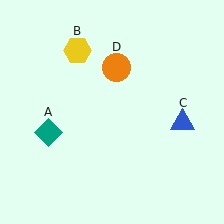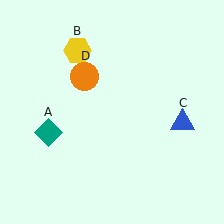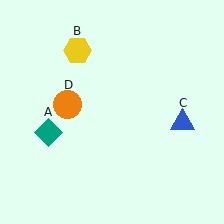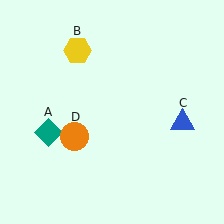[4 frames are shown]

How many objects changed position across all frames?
1 object changed position: orange circle (object D).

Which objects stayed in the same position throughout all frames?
Teal diamond (object A) and yellow hexagon (object B) and blue triangle (object C) remained stationary.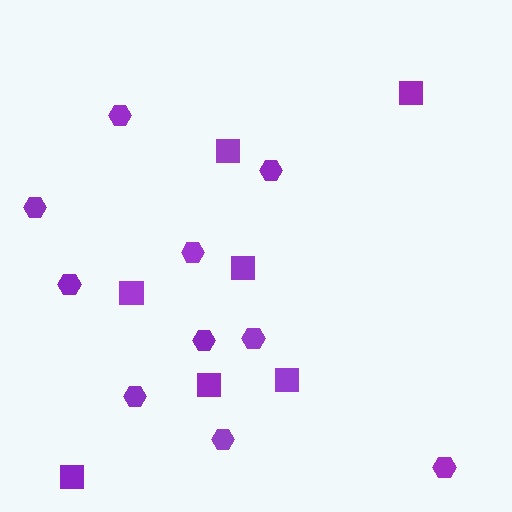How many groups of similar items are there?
There are 2 groups: one group of hexagons (10) and one group of squares (7).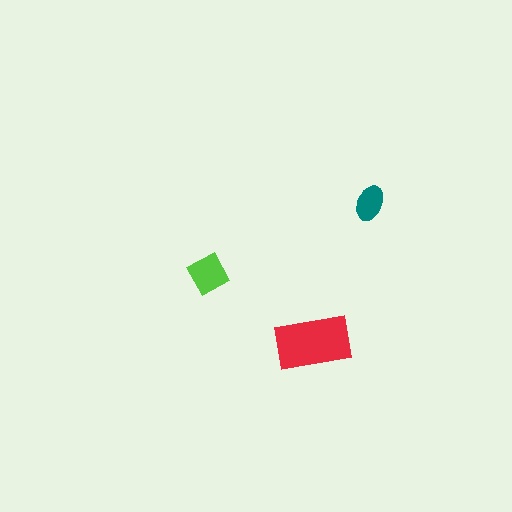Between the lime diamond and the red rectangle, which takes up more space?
The red rectangle.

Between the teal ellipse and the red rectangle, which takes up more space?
The red rectangle.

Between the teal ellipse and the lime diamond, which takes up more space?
The lime diamond.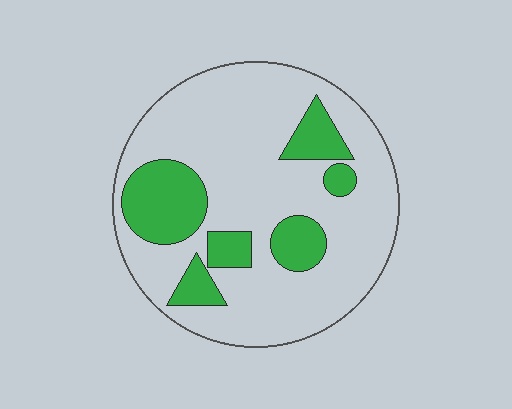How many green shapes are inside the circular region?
6.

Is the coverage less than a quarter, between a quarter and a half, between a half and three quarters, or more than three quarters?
Less than a quarter.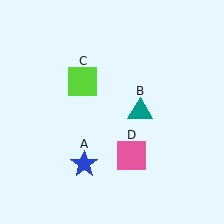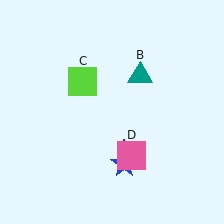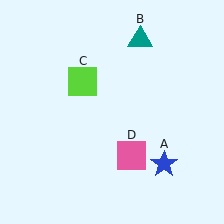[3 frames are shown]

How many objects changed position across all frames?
2 objects changed position: blue star (object A), teal triangle (object B).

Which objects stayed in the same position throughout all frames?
Lime square (object C) and pink square (object D) remained stationary.